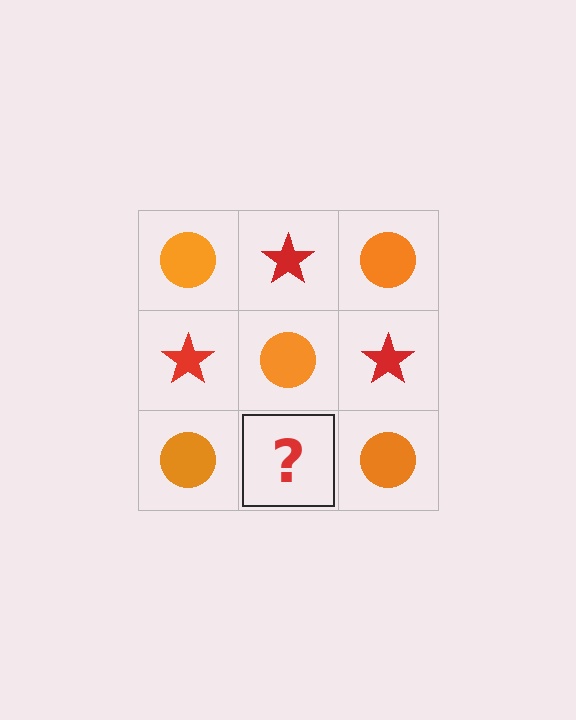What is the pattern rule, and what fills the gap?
The rule is that it alternates orange circle and red star in a checkerboard pattern. The gap should be filled with a red star.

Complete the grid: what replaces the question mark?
The question mark should be replaced with a red star.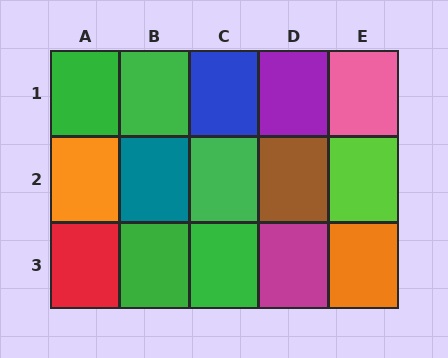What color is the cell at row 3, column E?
Orange.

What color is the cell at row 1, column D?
Purple.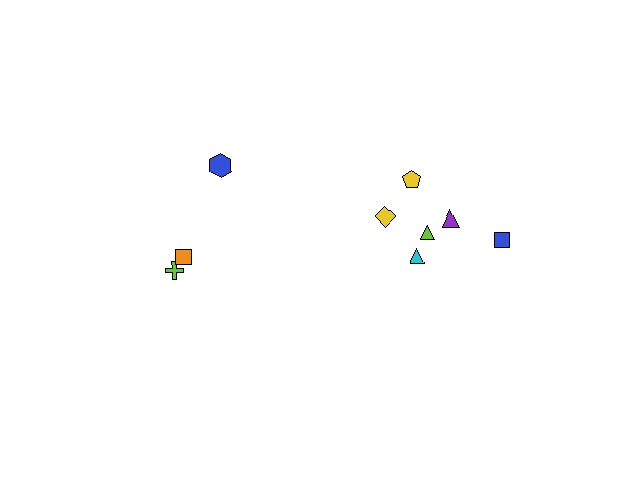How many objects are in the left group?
There are 3 objects.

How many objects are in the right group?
There are 6 objects.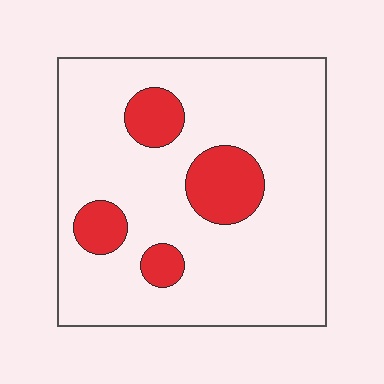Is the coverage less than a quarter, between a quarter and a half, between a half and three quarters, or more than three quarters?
Less than a quarter.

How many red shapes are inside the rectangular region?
4.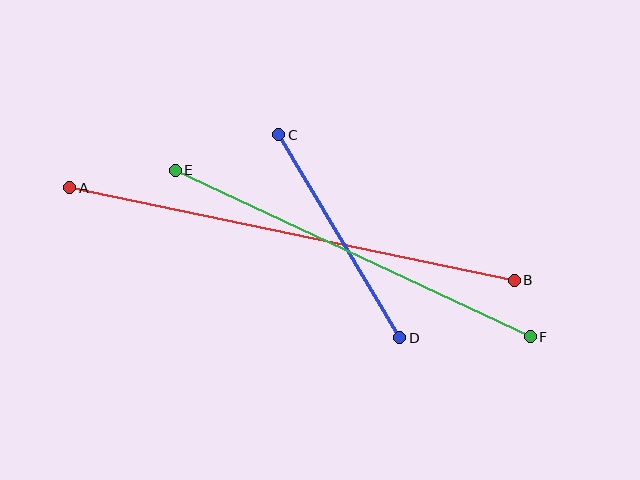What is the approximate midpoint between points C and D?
The midpoint is at approximately (339, 236) pixels.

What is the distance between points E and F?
The distance is approximately 392 pixels.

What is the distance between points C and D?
The distance is approximately 236 pixels.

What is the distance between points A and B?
The distance is approximately 454 pixels.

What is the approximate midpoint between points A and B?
The midpoint is at approximately (292, 234) pixels.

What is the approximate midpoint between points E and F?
The midpoint is at approximately (353, 254) pixels.